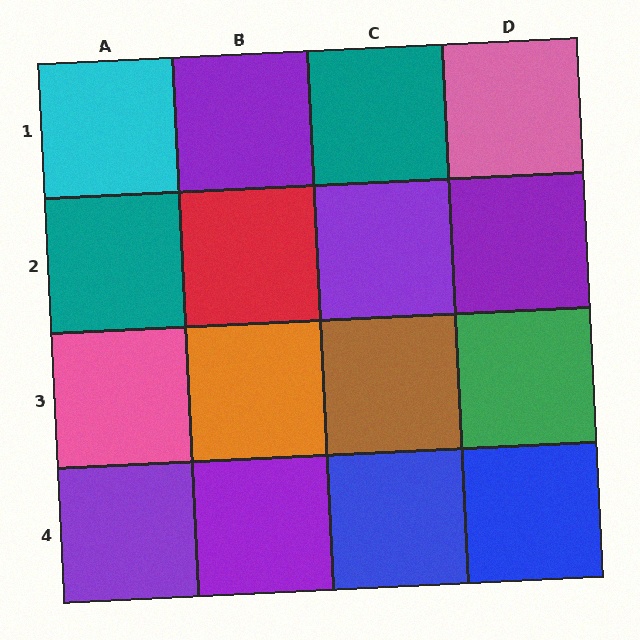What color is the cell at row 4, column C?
Blue.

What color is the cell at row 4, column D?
Blue.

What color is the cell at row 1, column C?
Teal.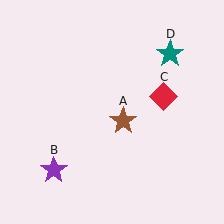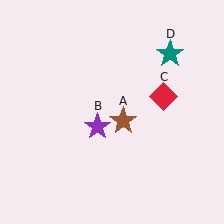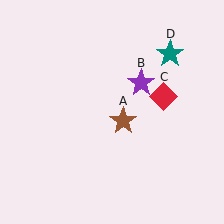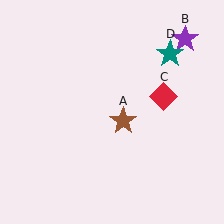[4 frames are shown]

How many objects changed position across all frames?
1 object changed position: purple star (object B).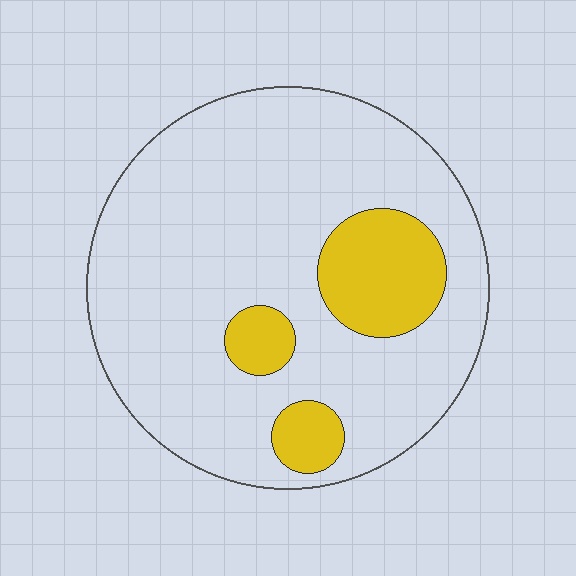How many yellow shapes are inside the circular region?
3.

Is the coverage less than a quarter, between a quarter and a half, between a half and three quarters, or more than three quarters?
Less than a quarter.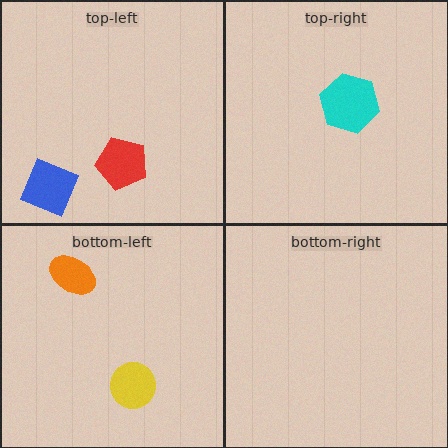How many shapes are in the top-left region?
2.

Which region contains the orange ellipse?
The bottom-left region.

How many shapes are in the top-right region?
1.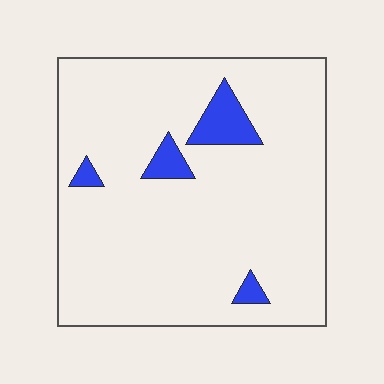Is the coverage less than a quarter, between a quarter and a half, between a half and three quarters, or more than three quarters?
Less than a quarter.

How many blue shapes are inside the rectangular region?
4.